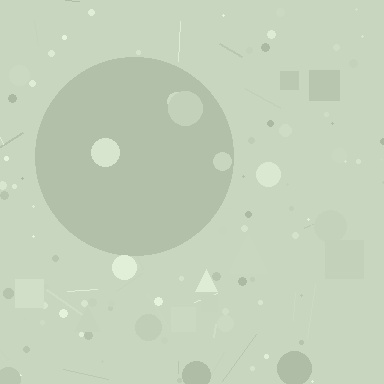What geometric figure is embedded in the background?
A circle is embedded in the background.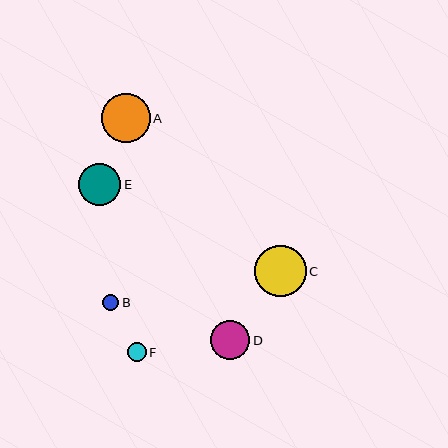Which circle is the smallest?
Circle B is the smallest with a size of approximately 17 pixels.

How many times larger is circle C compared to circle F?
Circle C is approximately 2.7 times the size of circle F.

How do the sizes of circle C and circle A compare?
Circle C and circle A are approximately the same size.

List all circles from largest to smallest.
From largest to smallest: C, A, E, D, F, B.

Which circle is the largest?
Circle C is the largest with a size of approximately 51 pixels.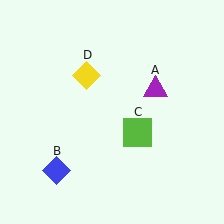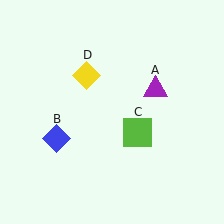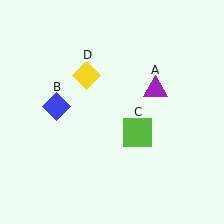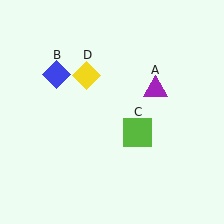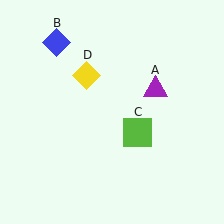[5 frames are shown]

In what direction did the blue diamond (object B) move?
The blue diamond (object B) moved up.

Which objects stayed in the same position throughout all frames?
Purple triangle (object A) and lime square (object C) and yellow diamond (object D) remained stationary.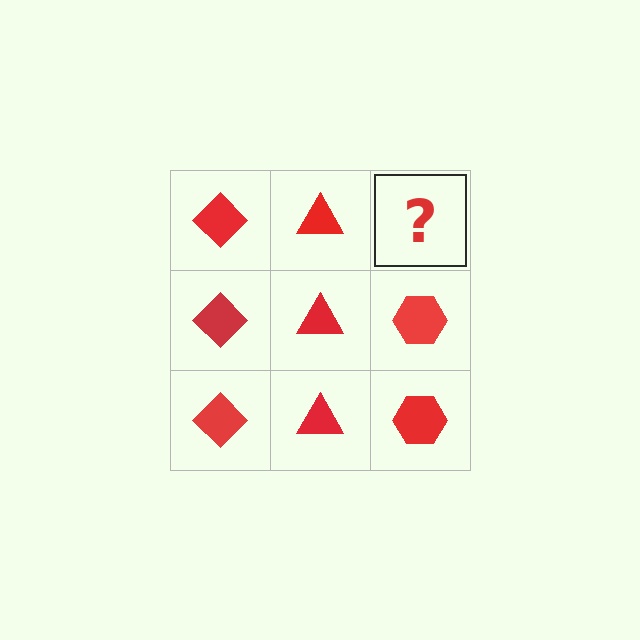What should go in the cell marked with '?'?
The missing cell should contain a red hexagon.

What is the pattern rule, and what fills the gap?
The rule is that each column has a consistent shape. The gap should be filled with a red hexagon.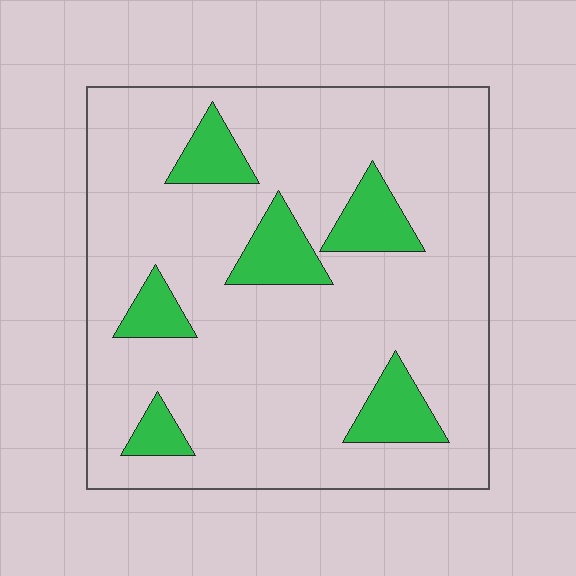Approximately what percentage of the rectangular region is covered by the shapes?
Approximately 15%.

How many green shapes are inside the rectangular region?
6.